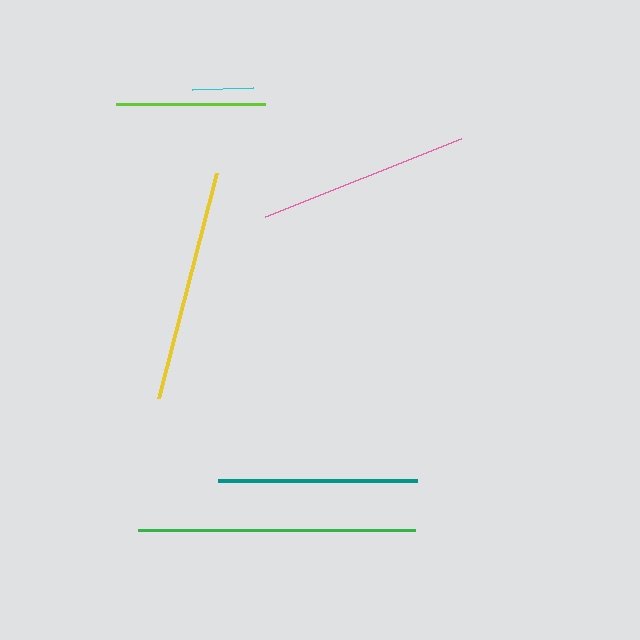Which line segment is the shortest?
The cyan line is the shortest at approximately 60 pixels.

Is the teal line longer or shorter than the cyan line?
The teal line is longer than the cyan line.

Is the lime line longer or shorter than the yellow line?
The yellow line is longer than the lime line.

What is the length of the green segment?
The green segment is approximately 277 pixels long.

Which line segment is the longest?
The green line is the longest at approximately 277 pixels.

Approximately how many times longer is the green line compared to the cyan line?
The green line is approximately 4.6 times the length of the cyan line.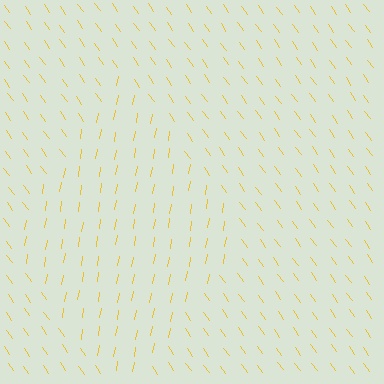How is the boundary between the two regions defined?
The boundary is defined purely by a change in line orientation (approximately 45 degrees difference). All lines are the same color and thickness.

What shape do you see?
I see a diamond.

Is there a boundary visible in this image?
Yes, there is a texture boundary formed by a change in line orientation.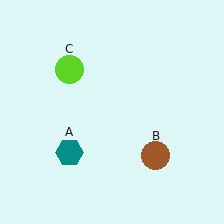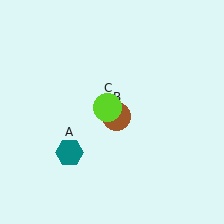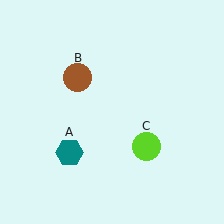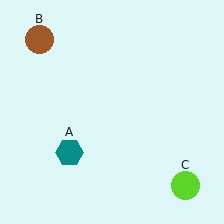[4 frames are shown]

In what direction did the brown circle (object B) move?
The brown circle (object B) moved up and to the left.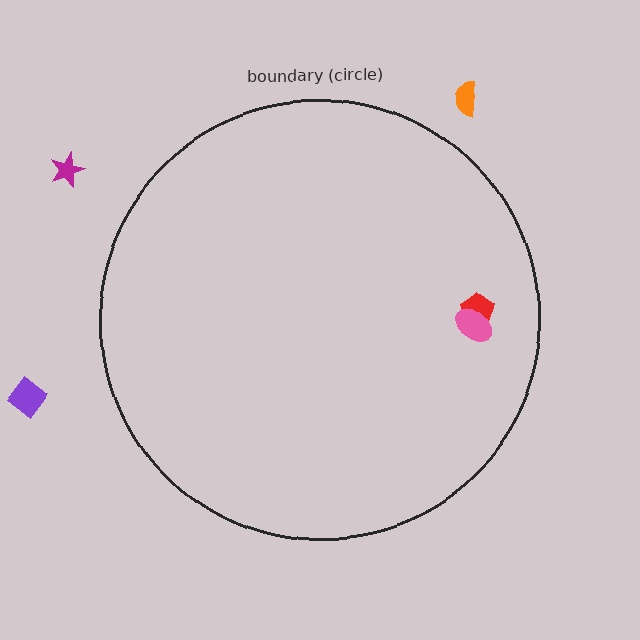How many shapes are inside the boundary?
2 inside, 3 outside.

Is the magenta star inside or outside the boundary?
Outside.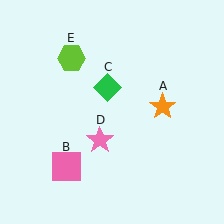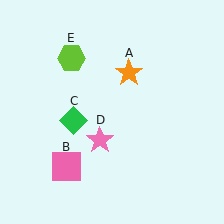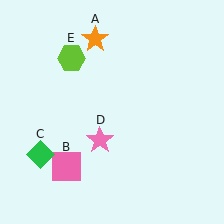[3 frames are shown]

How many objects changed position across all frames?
2 objects changed position: orange star (object A), green diamond (object C).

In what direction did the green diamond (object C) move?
The green diamond (object C) moved down and to the left.